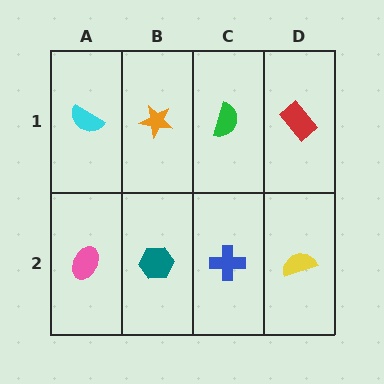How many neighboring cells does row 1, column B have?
3.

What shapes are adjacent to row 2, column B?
An orange star (row 1, column B), a pink ellipse (row 2, column A), a blue cross (row 2, column C).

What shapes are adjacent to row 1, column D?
A yellow semicircle (row 2, column D), a green semicircle (row 1, column C).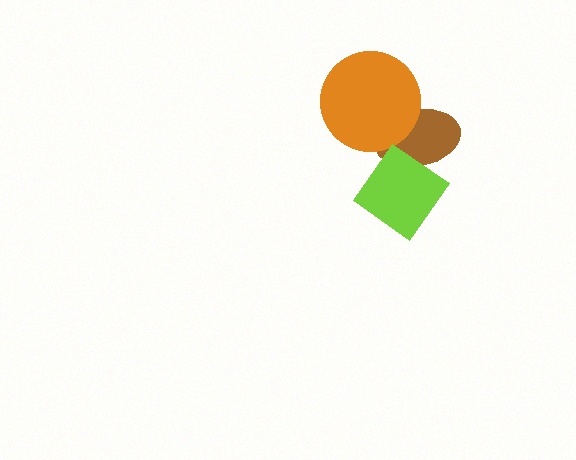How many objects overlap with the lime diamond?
1 object overlaps with the lime diamond.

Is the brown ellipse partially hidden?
Yes, it is partially covered by another shape.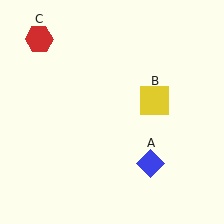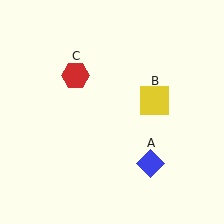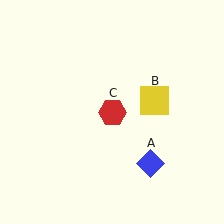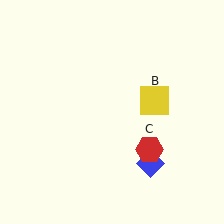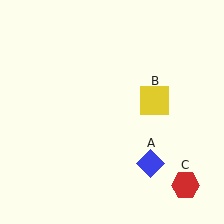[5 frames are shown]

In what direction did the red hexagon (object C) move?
The red hexagon (object C) moved down and to the right.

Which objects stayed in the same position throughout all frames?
Blue diamond (object A) and yellow square (object B) remained stationary.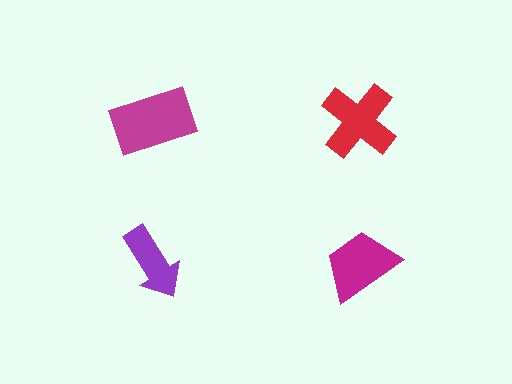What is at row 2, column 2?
A magenta trapezoid.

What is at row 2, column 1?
A purple arrow.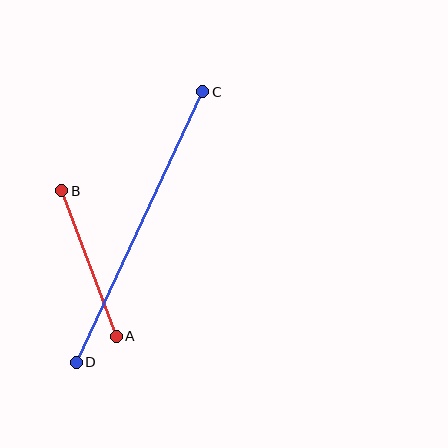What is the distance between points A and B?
The distance is approximately 155 pixels.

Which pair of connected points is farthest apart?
Points C and D are farthest apart.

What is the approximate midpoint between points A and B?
The midpoint is at approximately (89, 263) pixels.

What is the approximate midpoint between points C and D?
The midpoint is at approximately (140, 227) pixels.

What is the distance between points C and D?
The distance is approximately 299 pixels.